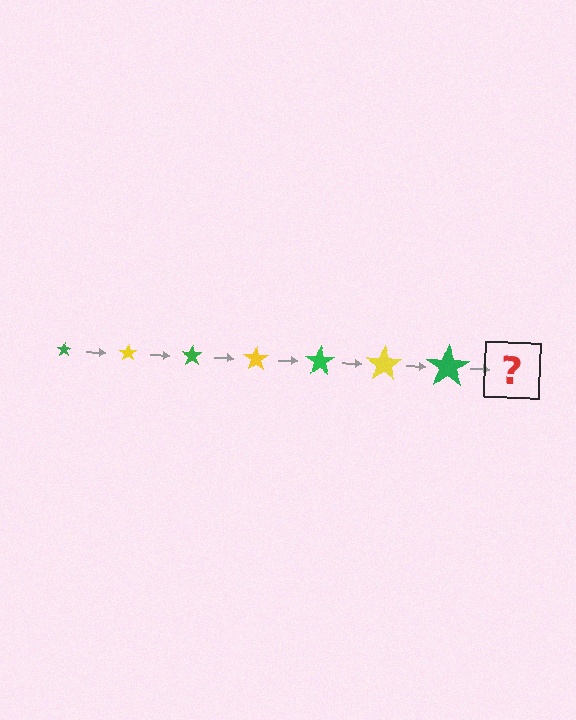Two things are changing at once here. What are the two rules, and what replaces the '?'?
The two rules are that the star grows larger each step and the color cycles through green and yellow. The '?' should be a yellow star, larger than the previous one.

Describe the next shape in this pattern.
It should be a yellow star, larger than the previous one.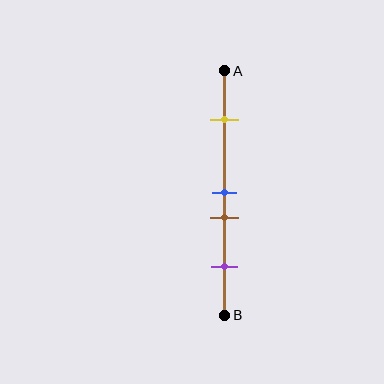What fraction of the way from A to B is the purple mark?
The purple mark is approximately 80% (0.8) of the way from A to B.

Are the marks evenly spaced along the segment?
No, the marks are not evenly spaced.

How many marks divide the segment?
There are 4 marks dividing the segment.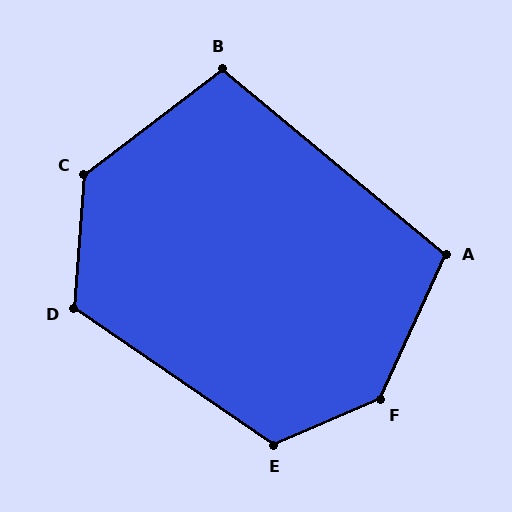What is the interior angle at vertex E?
Approximately 123 degrees (obtuse).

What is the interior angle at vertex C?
Approximately 132 degrees (obtuse).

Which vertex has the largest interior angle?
F, at approximately 137 degrees.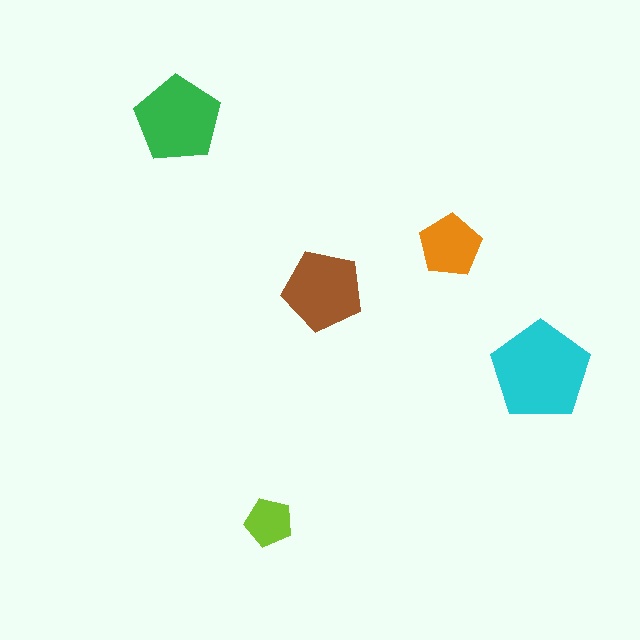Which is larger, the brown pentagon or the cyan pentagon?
The cyan one.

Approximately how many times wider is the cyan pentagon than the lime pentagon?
About 2 times wider.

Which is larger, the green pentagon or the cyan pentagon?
The cyan one.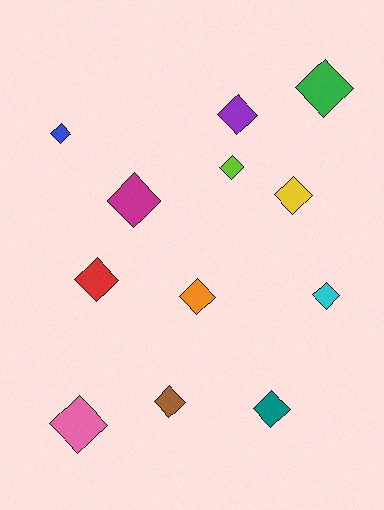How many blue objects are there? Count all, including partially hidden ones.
There is 1 blue object.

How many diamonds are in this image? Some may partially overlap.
There are 12 diamonds.